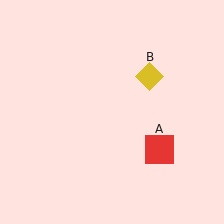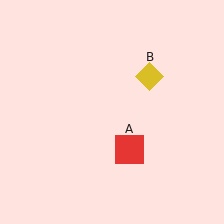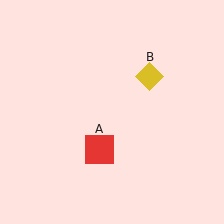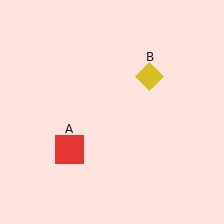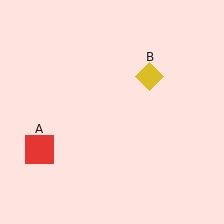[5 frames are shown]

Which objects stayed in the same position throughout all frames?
Yellow diamond (object B) remained stationary.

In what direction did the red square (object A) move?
The red square (object A) moved left.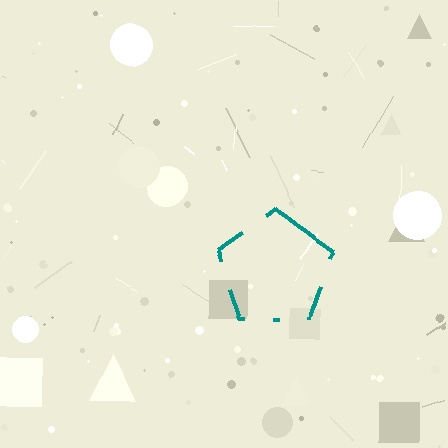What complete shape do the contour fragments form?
The contour fragments form a pentagon.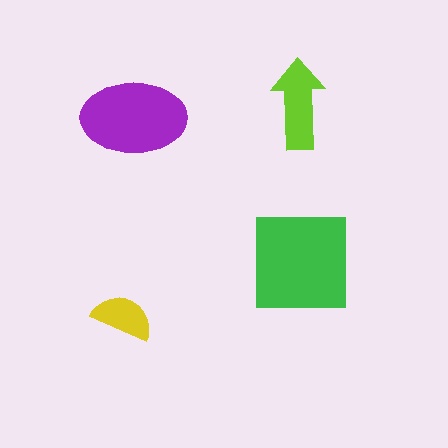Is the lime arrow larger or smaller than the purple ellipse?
Smaller.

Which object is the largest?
The green square.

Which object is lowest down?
The yellow semicircle is bottommost.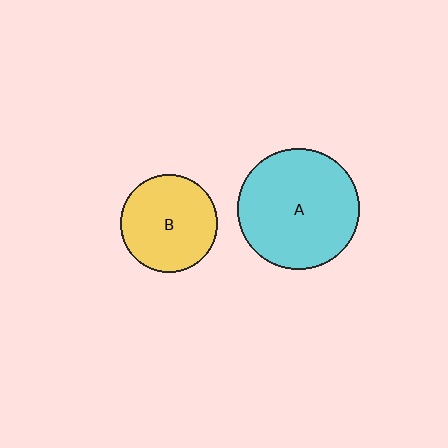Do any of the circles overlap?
No, none of the circles overlap.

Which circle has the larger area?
Circle A (cyan).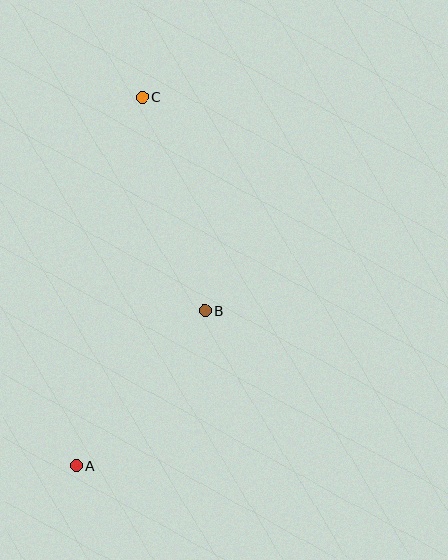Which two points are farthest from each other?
Points A and C are farthest from each other.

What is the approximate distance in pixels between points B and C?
The distance between B and C is approximately 223 pixels.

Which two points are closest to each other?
Points A and B are closest to each other.